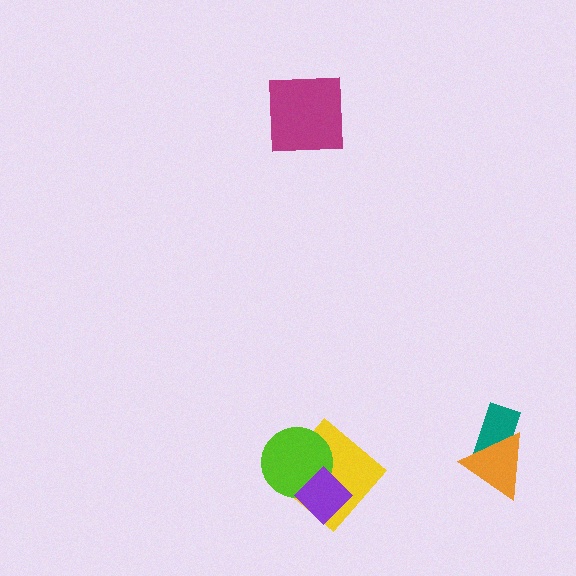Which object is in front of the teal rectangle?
The orange triangle is in front of the teal rectangle.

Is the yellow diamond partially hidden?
Yes, it is partially covered by another shape.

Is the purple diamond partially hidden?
No, no other shape covers it.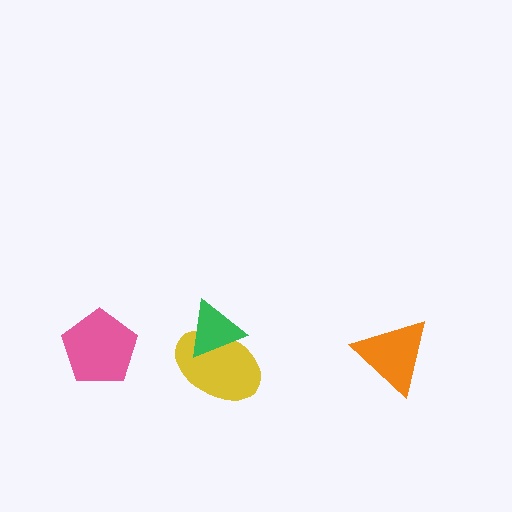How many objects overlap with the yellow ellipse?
1 object overlaps with the yellow ellipse.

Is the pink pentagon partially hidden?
No, no other shape covers it.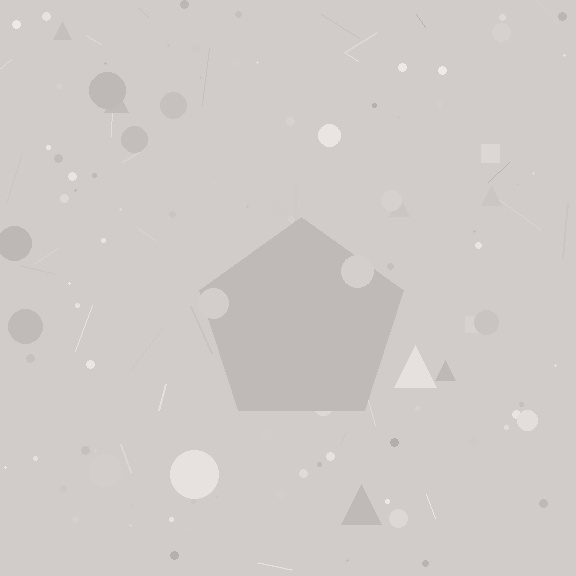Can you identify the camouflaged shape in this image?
The camouflaged shape is a pentagon.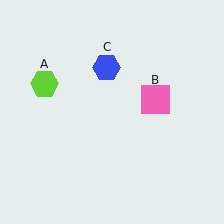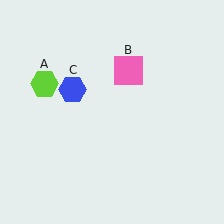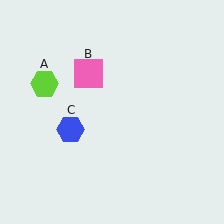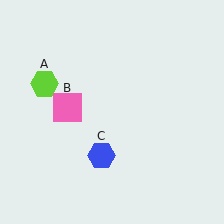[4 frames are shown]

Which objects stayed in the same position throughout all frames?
Lime hexagon (object A) remained stationary.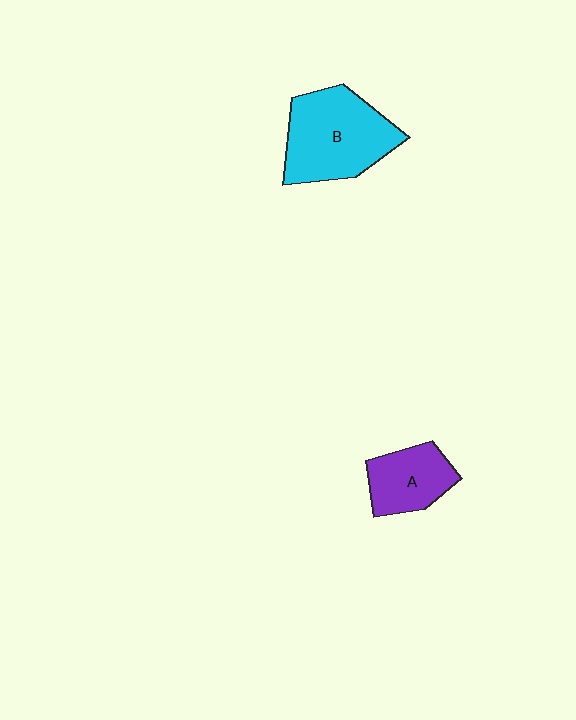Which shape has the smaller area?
Shape A (purple).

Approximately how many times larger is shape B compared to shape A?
Approximately 1.7 times.